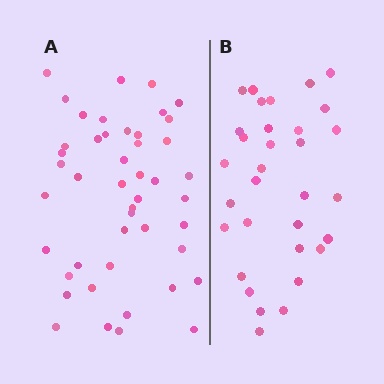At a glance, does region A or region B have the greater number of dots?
Region A (the left region) has more dots.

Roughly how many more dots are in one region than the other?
Region A has approximately 15 more dots than region B.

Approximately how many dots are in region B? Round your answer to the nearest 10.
About 30 dots. (The exact count is 32, which rounds to 30.)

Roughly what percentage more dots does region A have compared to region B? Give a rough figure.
About 45% more.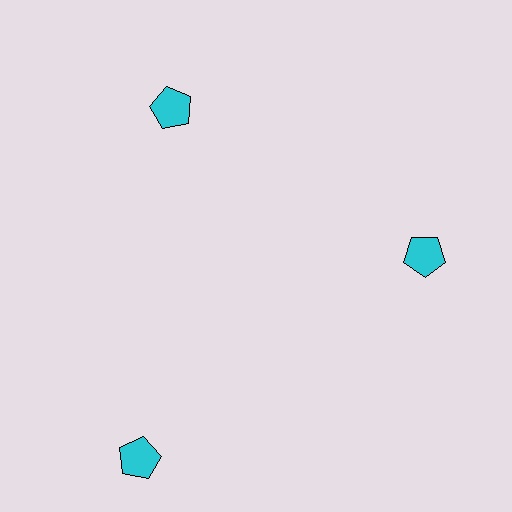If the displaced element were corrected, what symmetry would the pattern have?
It would have 3-fold rotational symmetry — the pattern would map onto itself every 120 degrees.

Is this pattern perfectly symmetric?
No. The 3 cyan pentagons are arranged in a ring, but one element near the 7 o'clock position is pushed outward from the center, breaking the 3-fold rotational symmetry.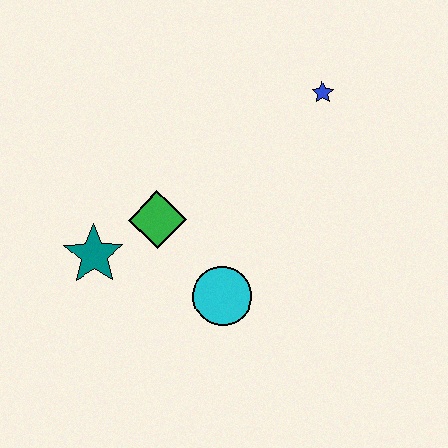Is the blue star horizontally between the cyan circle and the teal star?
No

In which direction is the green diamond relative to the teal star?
The green diamond is to the right of the teal star.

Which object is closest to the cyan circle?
The green diamond is closest to the cyan circle.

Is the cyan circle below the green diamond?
Yes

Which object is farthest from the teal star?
The blue star is farthest from the teal star.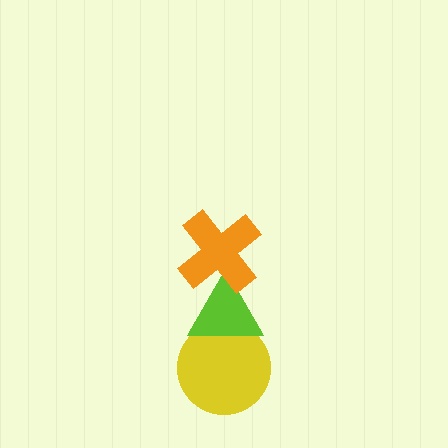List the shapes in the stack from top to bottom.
From top to bottom: the orange cross, the lime triangle, the yellow circle.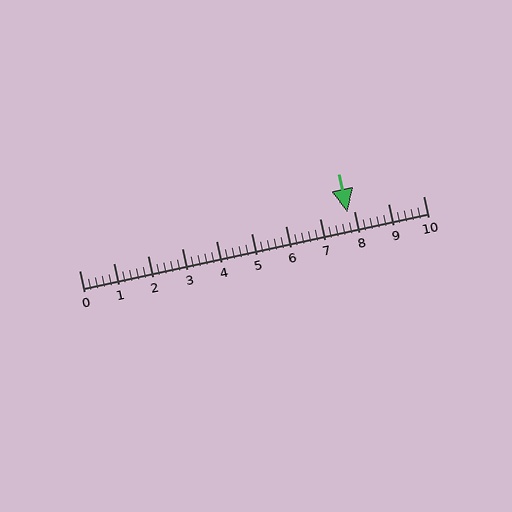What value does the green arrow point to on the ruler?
The green arrow points to approximately 7.8.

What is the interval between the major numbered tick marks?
The major tick marks are spaced 1 units apart.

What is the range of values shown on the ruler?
The ruler shows values from 0 to 10.